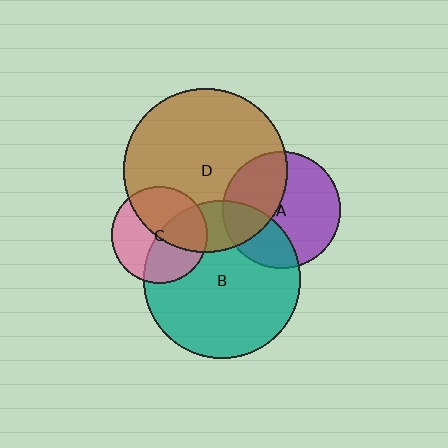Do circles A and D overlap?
Yes.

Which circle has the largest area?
Circle D (brown).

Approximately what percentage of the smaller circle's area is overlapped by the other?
Approximately 40%.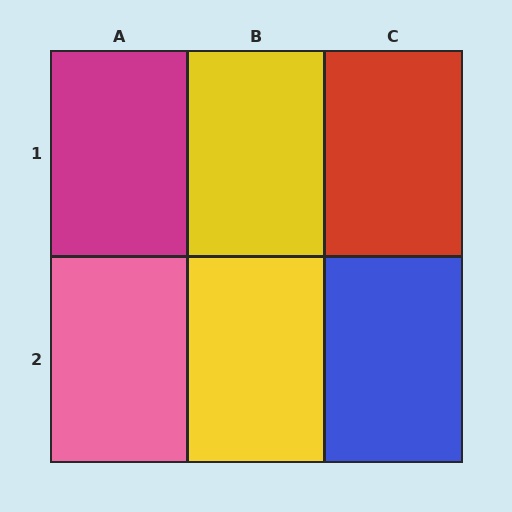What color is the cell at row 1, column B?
Yellow.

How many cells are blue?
1 cell is blue.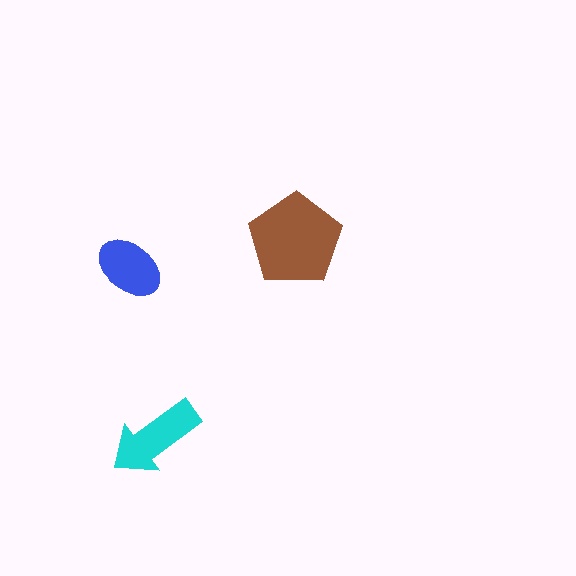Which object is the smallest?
The blue ellipse.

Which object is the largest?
The brown pentagon.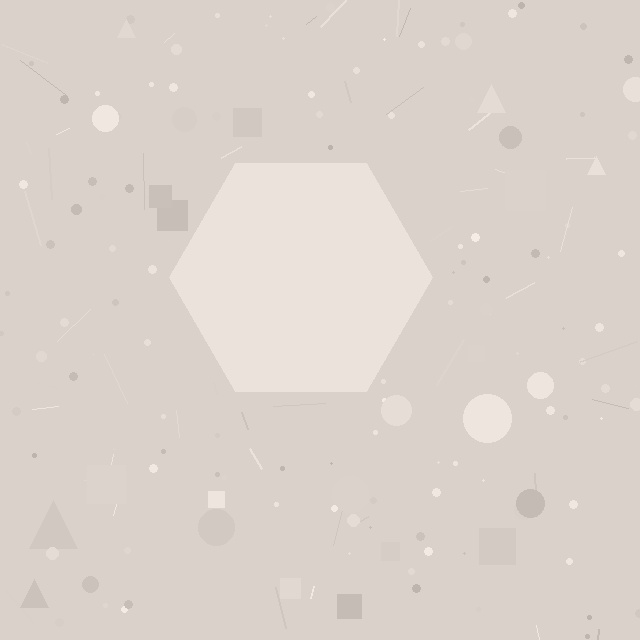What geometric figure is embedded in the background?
A hexagon is embedded in the background.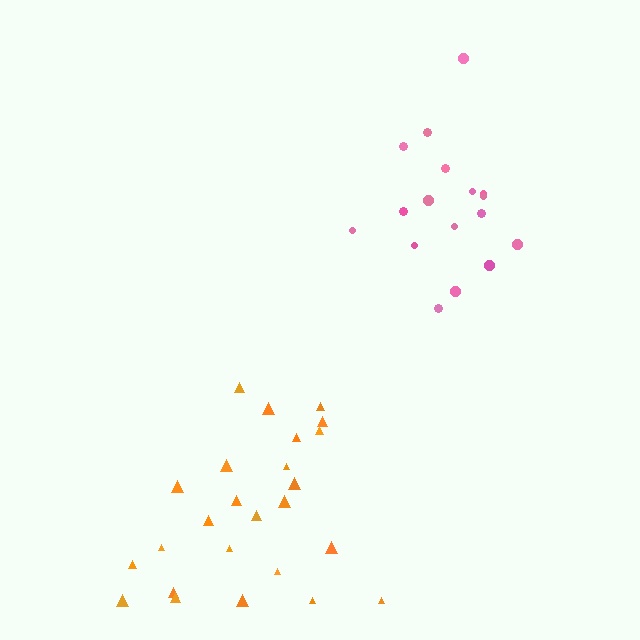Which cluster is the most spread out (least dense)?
Pink.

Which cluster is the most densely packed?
Orange.